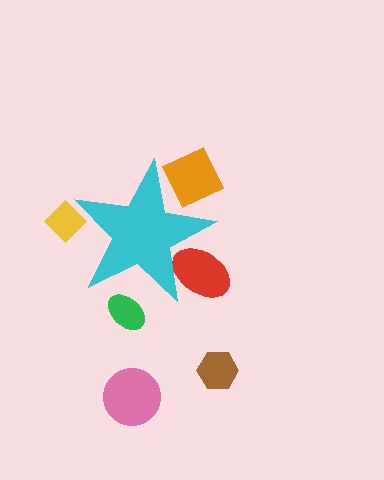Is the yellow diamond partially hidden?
Yes, the yellow diamond is partially hidden behind the cyan star.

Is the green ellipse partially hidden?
Yes, the green ellipse is partially hidden behind the cyan star.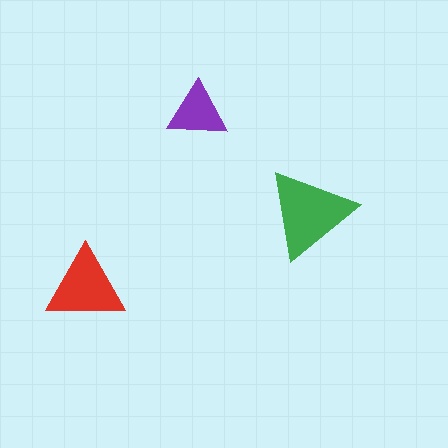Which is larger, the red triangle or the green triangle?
The green one.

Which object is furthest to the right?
The green triangle is rightmost.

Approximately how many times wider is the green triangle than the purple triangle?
About 1.5 times wider.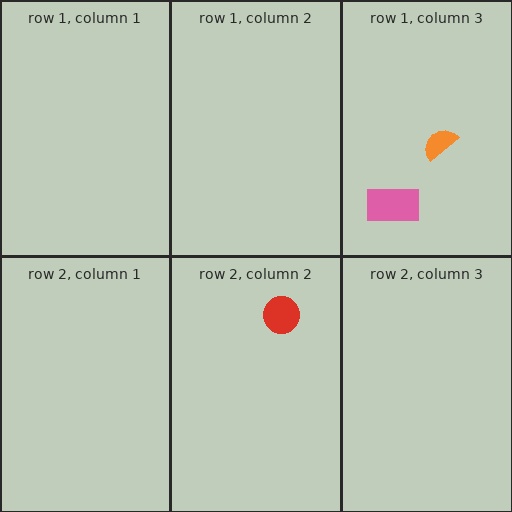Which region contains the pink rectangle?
The row 1, column 3 region.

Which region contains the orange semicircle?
The row 1, column 3 region.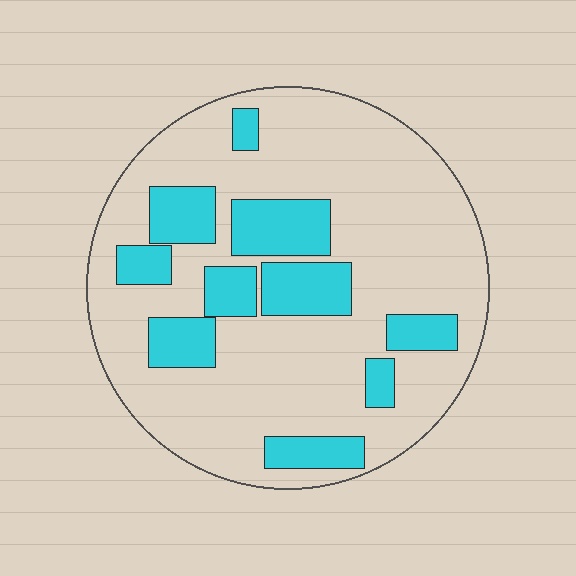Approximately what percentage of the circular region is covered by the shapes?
Approximately 25%.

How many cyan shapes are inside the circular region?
10.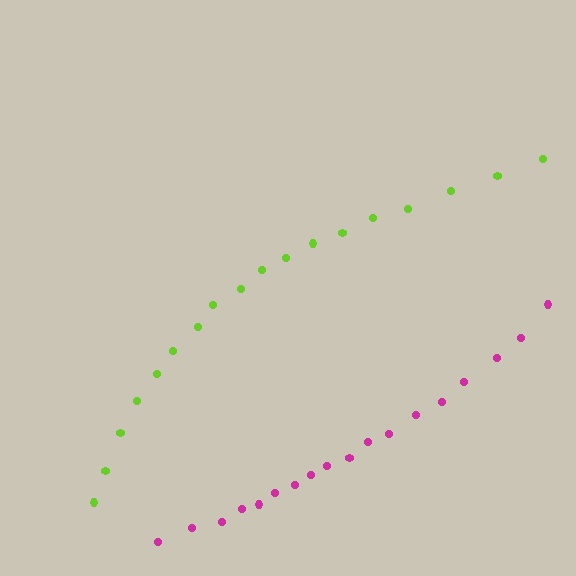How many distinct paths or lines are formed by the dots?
There are 2 distinct paths.